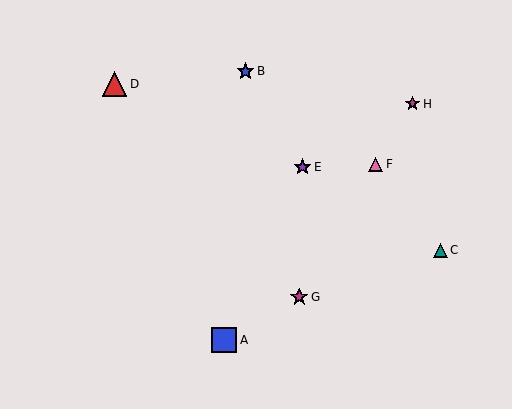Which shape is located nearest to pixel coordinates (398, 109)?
The magenta star (labeled H) at (412, 104) is nearest to that location.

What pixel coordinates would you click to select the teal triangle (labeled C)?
Click at (440, 250) to select the teal triangle C.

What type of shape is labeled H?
Shape H is a magenta star.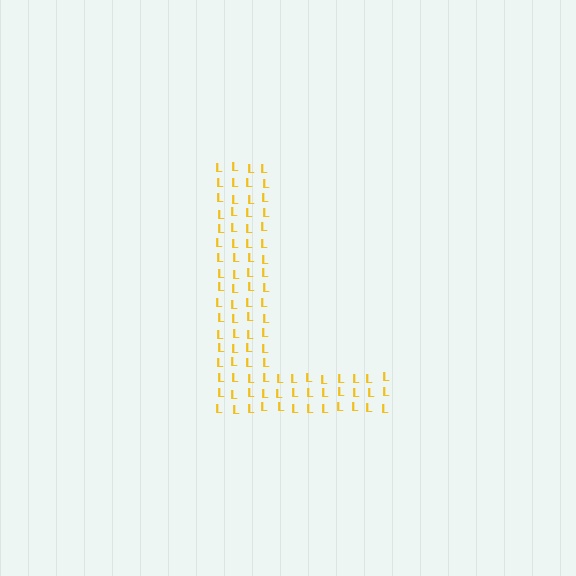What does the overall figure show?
The overall figure shows the letter L.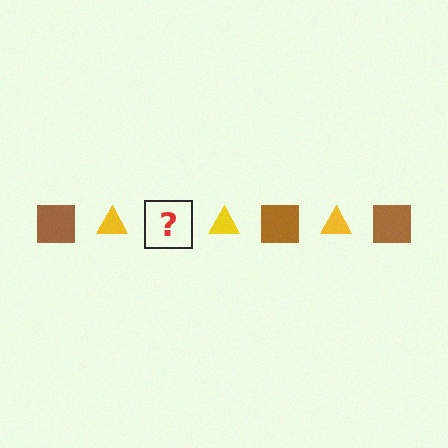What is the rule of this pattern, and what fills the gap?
The rule is that the pattern alternates between brown square and yellow triangle. The gap should be filled with a brown square.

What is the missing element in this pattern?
The missing element is a brown square.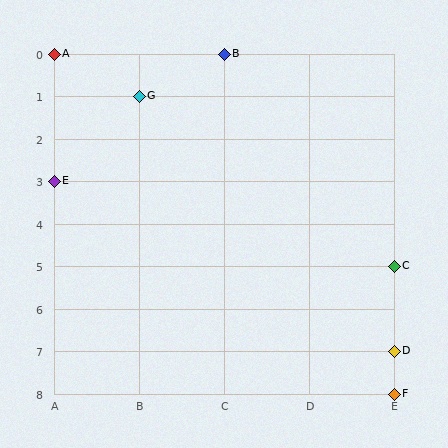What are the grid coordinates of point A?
Point A is at grid coordinates (A, 0).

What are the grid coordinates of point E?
Point E is at grid coordinates (A, 3).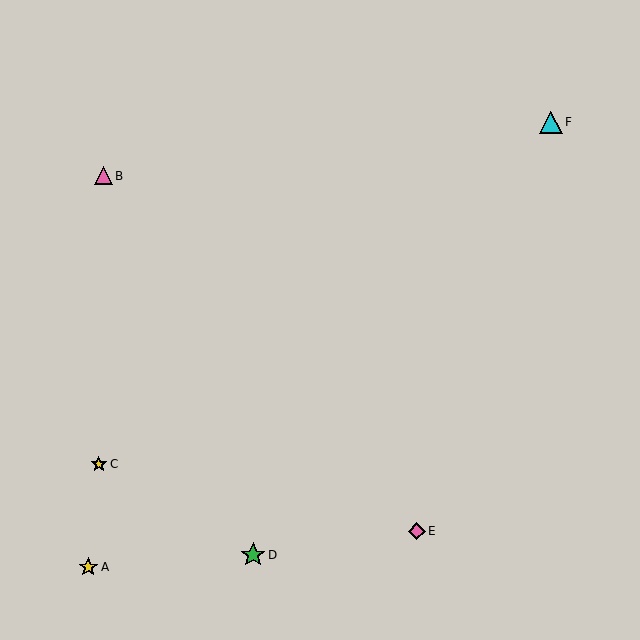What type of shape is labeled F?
Shape F is a cyan triangle.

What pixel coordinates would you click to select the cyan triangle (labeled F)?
Click at (551, 122) to select the cyan triangle F.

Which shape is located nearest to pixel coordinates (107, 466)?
The yellow star (labeled C) at (99, 464) is nearest to that location.